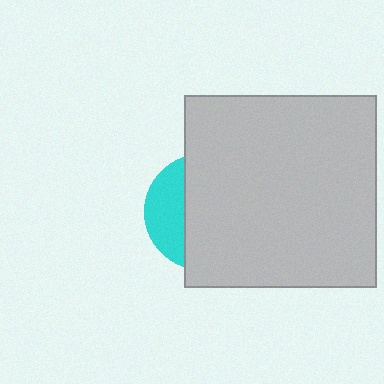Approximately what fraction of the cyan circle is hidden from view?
Roughly 70% of the cyan circle is hidden behind the light gray square.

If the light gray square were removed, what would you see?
You would see the complete cyan circle.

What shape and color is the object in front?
The object in front is a light gray square.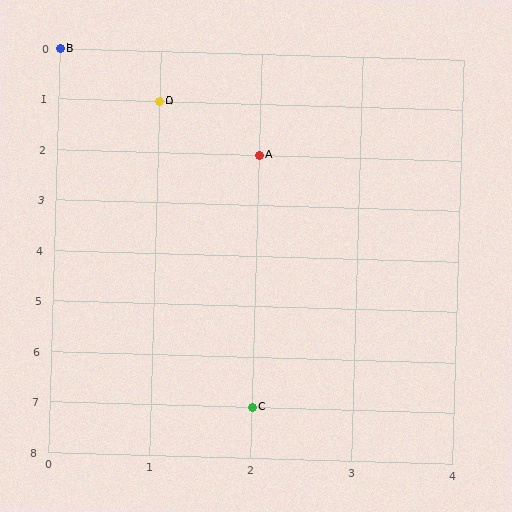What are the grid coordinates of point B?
Point B is at grid coordinates (0, 0).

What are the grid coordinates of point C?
Point C is at grid coordinates (2, 7).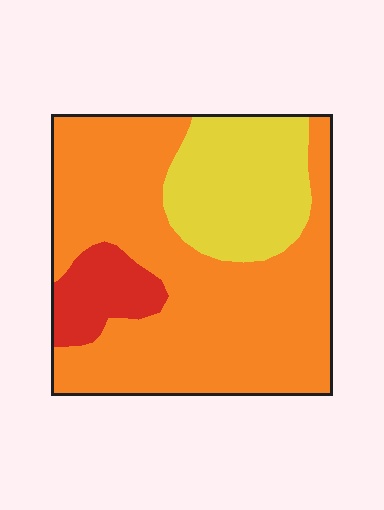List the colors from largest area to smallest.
From largest to smallest: orange, yellow, red.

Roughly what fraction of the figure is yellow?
Yellow covers roughly 25% of the figure.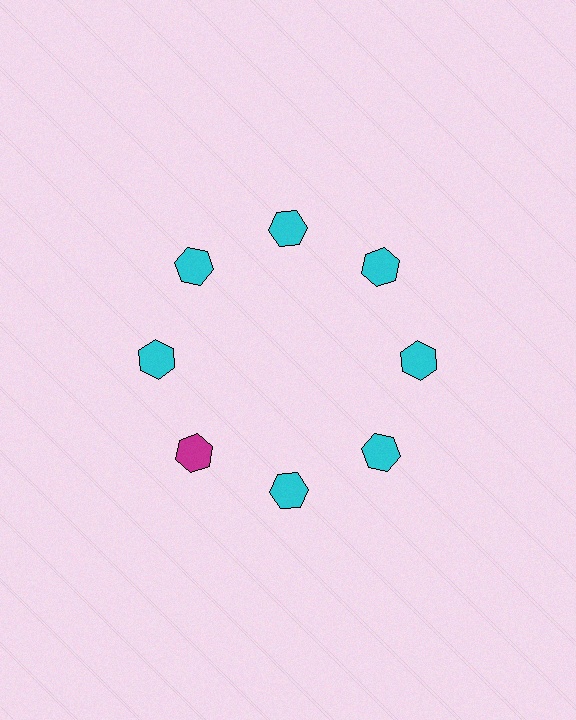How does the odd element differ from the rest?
It has a different color: magenta instead of cyan.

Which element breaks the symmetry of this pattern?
The magenta hexagon at roughly the 8 o'clock position breaks the symmetry. All other shapes are cyan hexagons.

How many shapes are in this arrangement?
There are 8 shapes arranged in a ring pattern.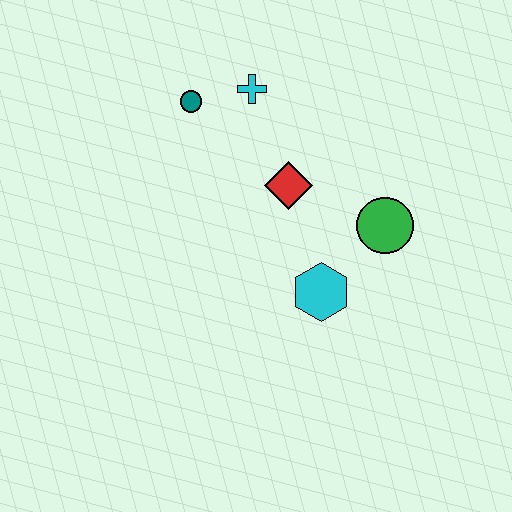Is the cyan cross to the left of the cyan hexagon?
Yes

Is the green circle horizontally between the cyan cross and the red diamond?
No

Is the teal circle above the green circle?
Yes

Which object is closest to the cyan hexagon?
The green circle is closest to the cyan hexagon.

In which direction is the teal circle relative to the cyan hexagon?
The teal circle is above the cyan hexagon.